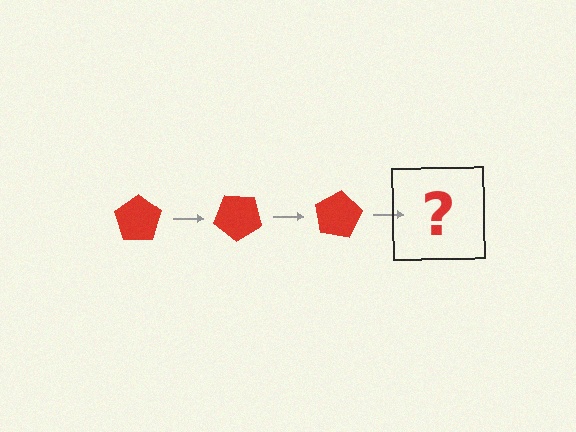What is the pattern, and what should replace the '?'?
The pattern is that the pentagon rotates 40 degrees each step. The '?' should be a red pentagon rotated 120 degrees.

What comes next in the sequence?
The next element should be a red pentagon rotated 120 degrees.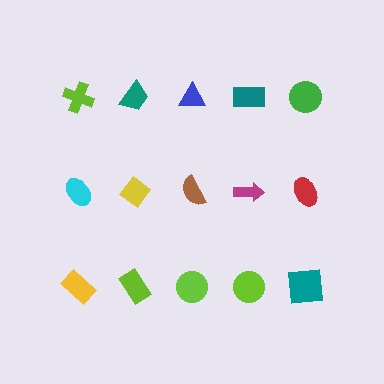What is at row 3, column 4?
A lime circle.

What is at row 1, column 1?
A lime cross.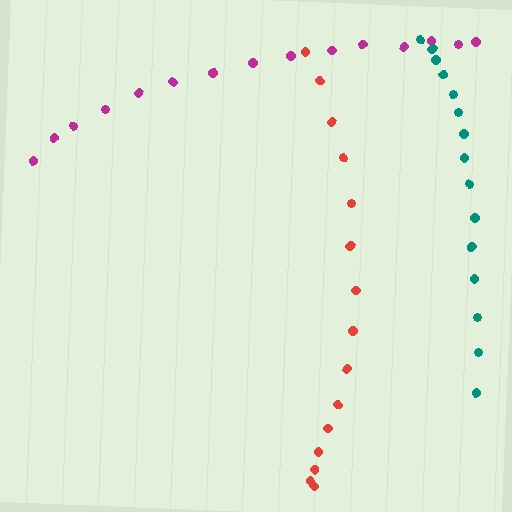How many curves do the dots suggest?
There are 3 distinct paths.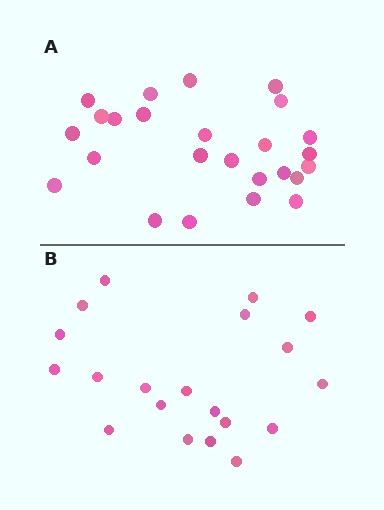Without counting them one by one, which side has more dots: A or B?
Region A (the top region) has more dots.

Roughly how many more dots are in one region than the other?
Region A has about 5 more dots than region B.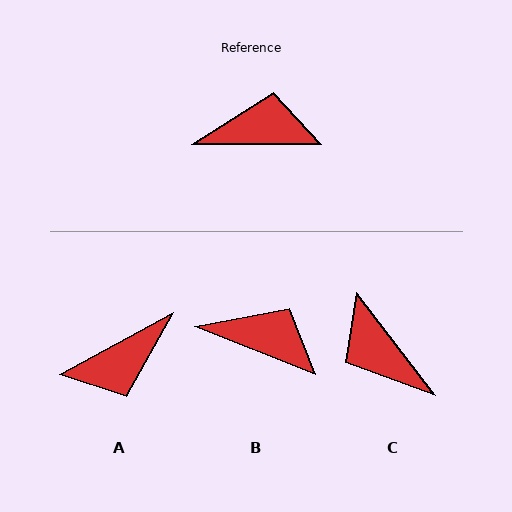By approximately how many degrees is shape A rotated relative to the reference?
Approximately 151 degrees clockwise.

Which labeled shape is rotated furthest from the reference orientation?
A, about 151 degrees away.